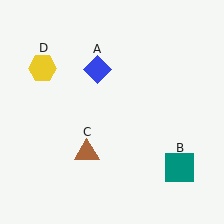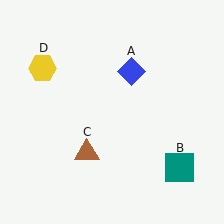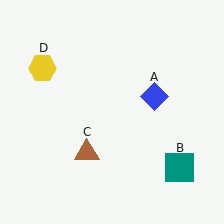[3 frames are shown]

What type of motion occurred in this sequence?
The blue diamond (object A) rotated clockwise around the center of the scene.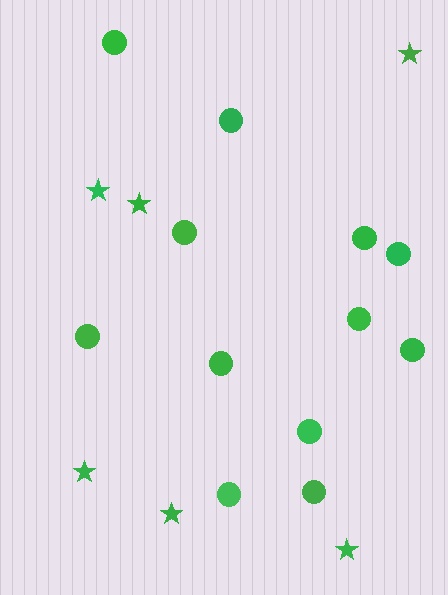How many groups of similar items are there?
There are 2 groups: one group of stars (6) and one group of circles (12).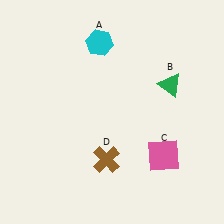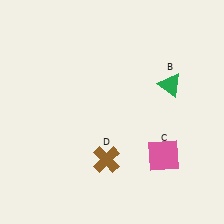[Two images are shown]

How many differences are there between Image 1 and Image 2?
There is 1 difference between the two images.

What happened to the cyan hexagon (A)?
The cyan hexagon (A) was removed in Image 2. It was in the top-left area of Image 1.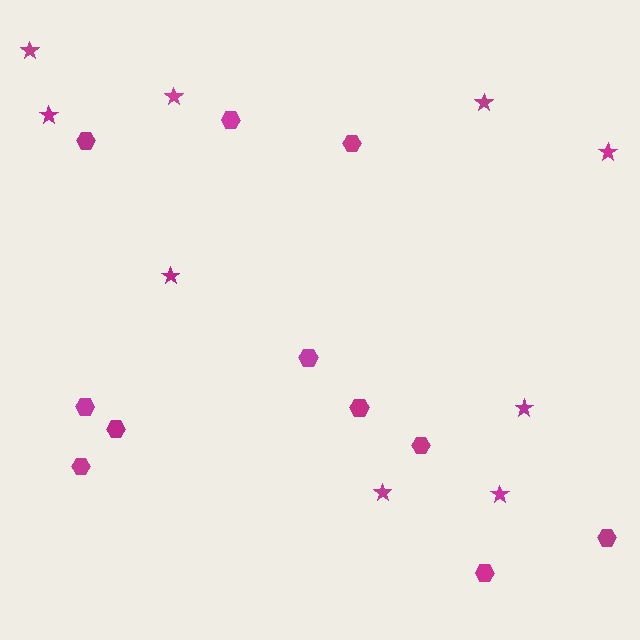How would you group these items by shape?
There are 2 groups: one group of stars (9) and one group of hexagons (11).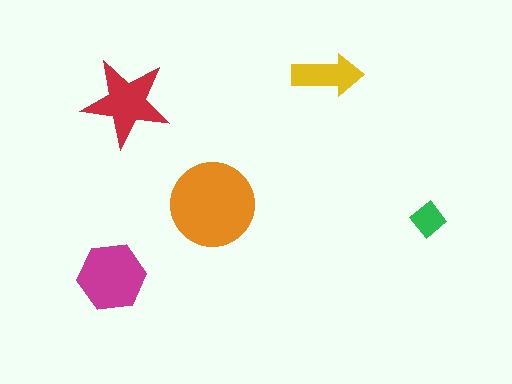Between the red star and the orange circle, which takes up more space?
The orange circle.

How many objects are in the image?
There are 5 objects in the image.